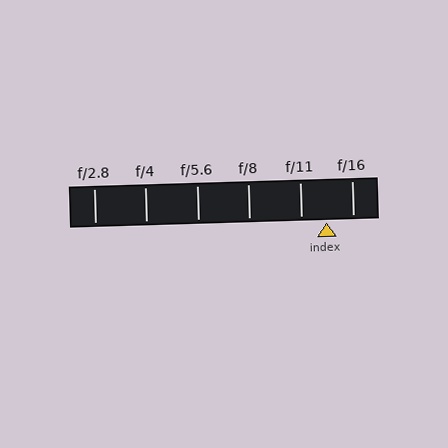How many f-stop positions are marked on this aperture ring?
There are 6 f-stop positions marked.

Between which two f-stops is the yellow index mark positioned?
The index mark is between f/11 and f/16.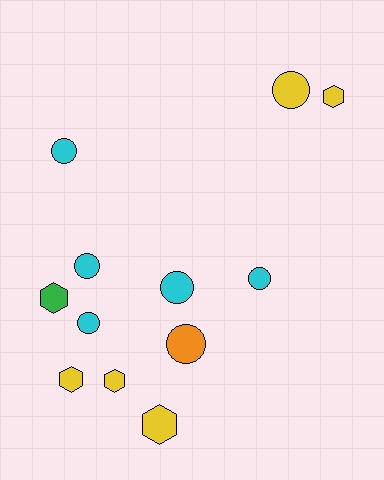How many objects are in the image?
There are 12 objects.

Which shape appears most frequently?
Circle, with 7 objects.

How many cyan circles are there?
There are 5 cyan circles.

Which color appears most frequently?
Yellow, with 5 objects.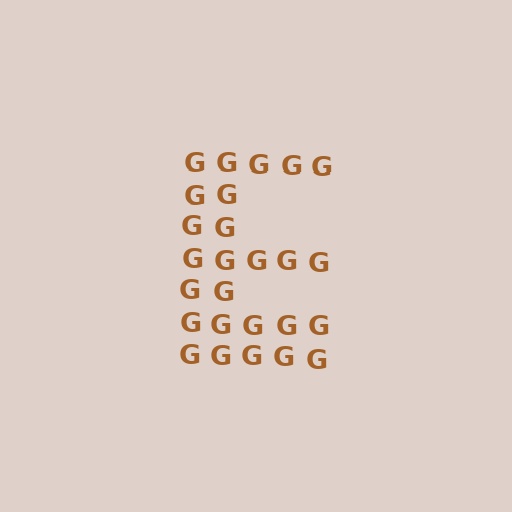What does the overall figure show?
The overall figure shows the letter E.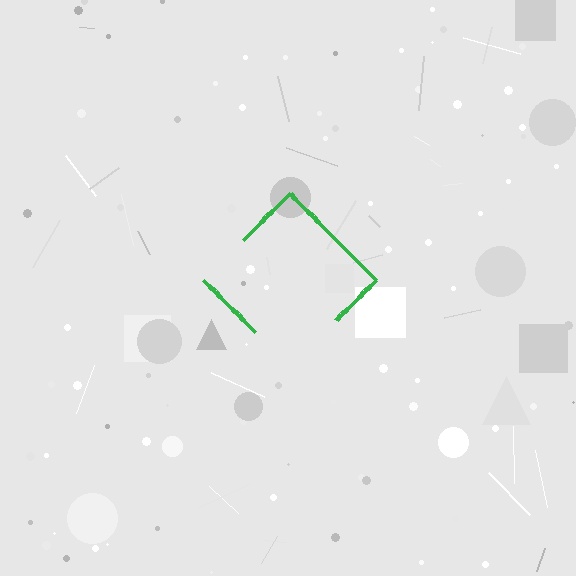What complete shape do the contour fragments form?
The contour fragments form a diamond.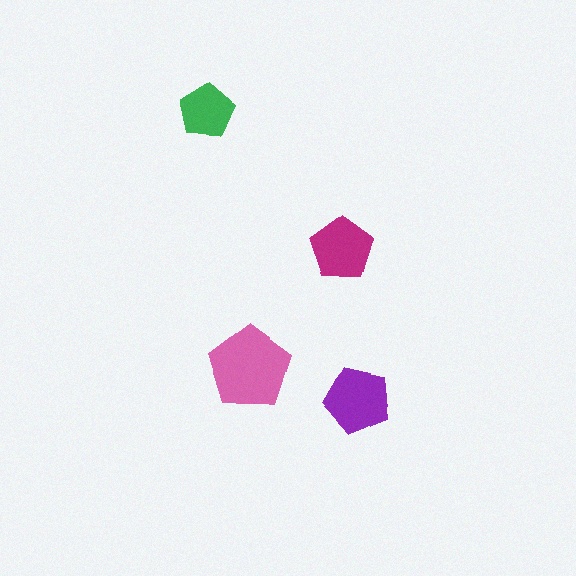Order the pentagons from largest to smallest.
the pink one, the purple one, the magenta one, the green one.